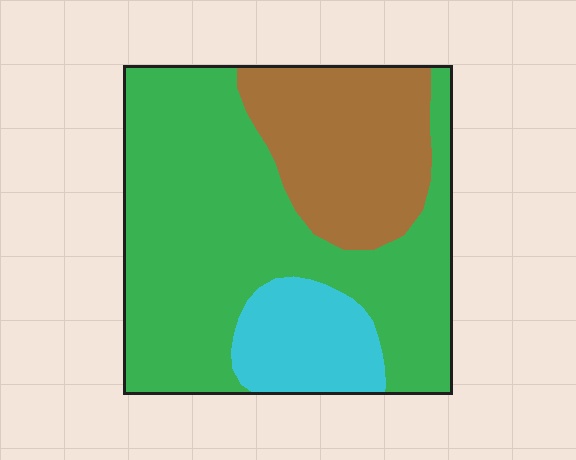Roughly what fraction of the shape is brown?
Brown covers 26% of the shape.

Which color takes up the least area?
Cyan, at roughly 15%.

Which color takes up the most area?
Green, at roughly 60%.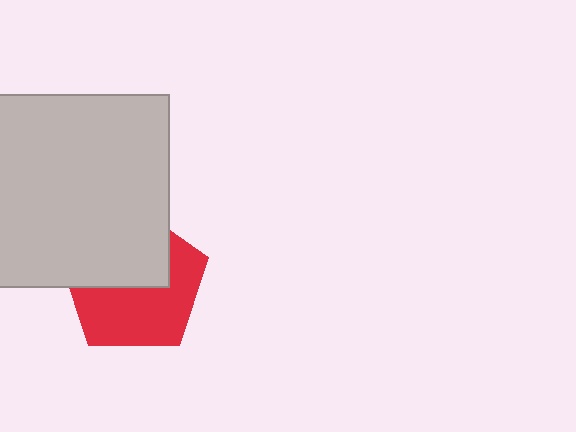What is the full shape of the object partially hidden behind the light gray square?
The partially hidden object is a red pentagon.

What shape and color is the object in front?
The object in front is a light gray square.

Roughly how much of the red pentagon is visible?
About half of it is visible (roughly 55%).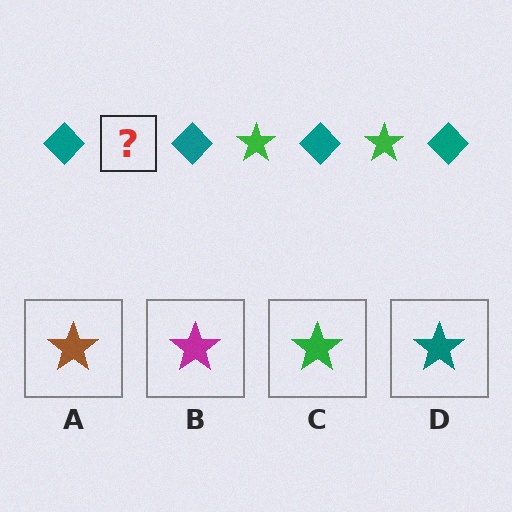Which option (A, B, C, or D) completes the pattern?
C.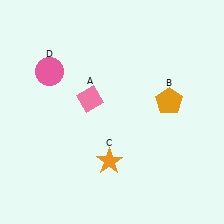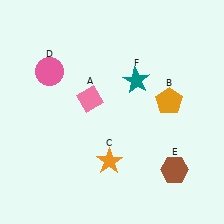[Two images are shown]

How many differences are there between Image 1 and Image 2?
There are 2 differences between the two images.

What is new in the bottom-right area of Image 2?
A brown hexagon (E) was added in the bottom-right area of Image 2.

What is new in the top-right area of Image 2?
A teal star (F) was added in the top-right area of Image 2.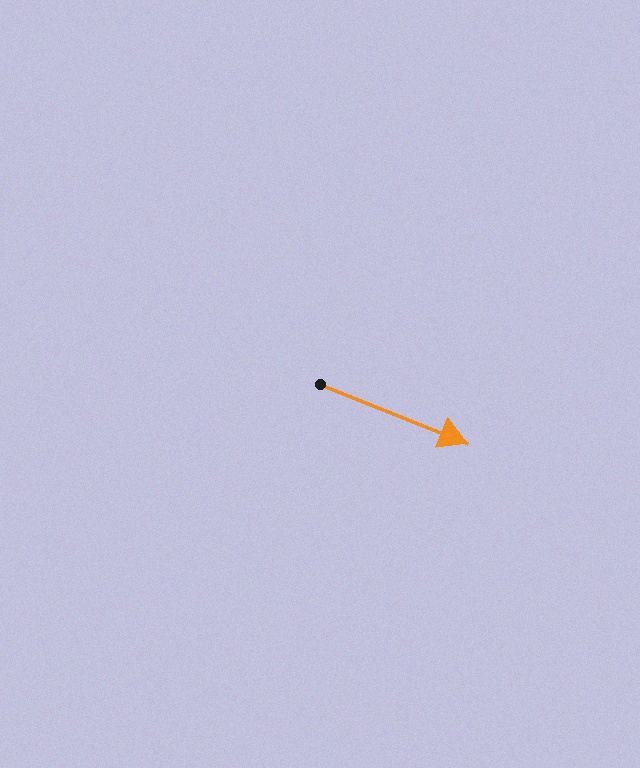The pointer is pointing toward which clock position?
Roughly 4 o'clock.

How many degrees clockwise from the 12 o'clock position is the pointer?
Approximately 112 degrees.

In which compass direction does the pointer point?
East.